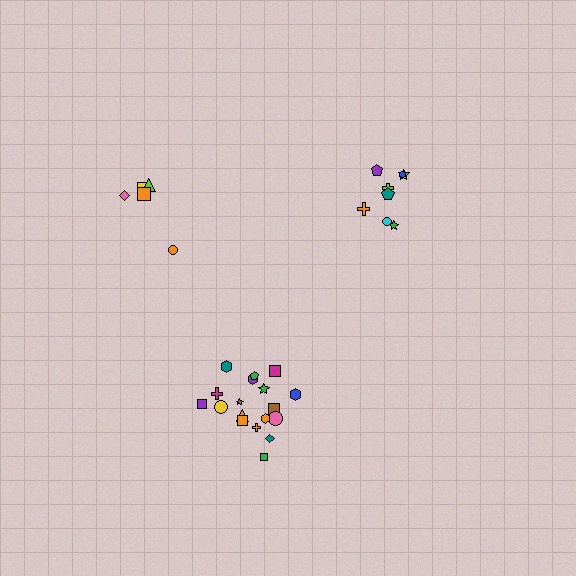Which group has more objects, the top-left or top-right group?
The top-right group.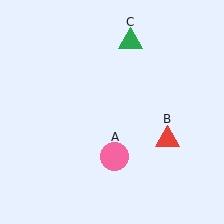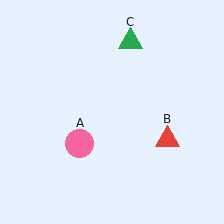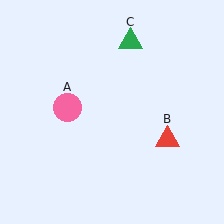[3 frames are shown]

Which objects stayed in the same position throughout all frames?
Red triangle (object B) and green triangle (object C) remained stationary.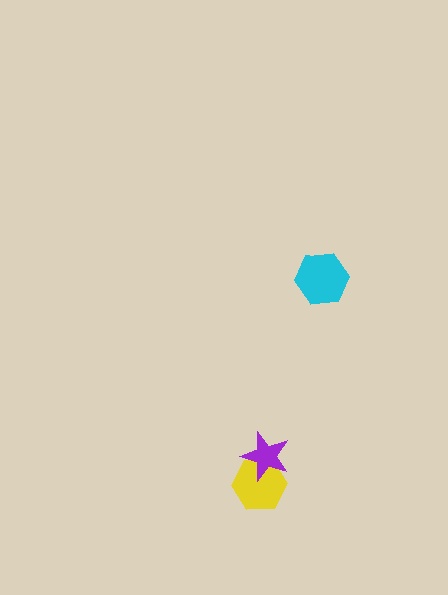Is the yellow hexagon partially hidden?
Yes, it is partially covered by another shape.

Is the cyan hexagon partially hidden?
No, no other shape covers it.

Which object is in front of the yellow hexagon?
The purple star is in front of the yellow hexagon.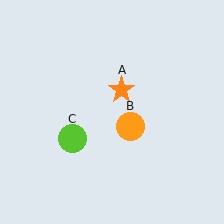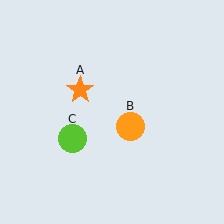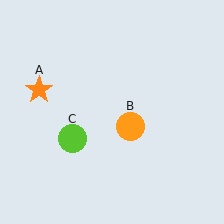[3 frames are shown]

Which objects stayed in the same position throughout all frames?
Orange circle (object B) and lime circle (object C) remained stationary.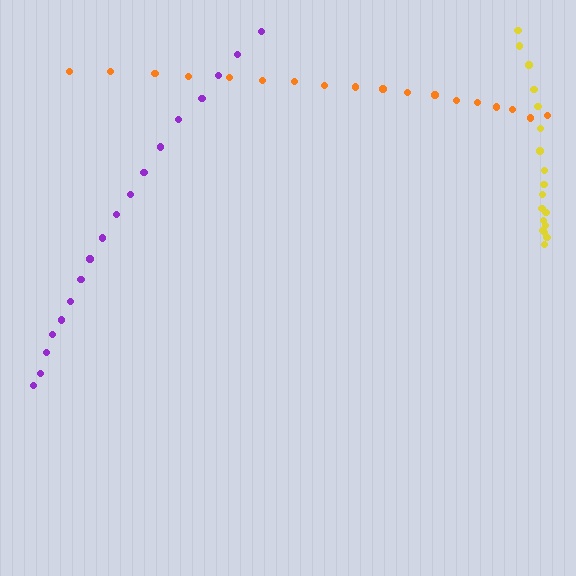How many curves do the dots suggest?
There are 3 distinct paths.